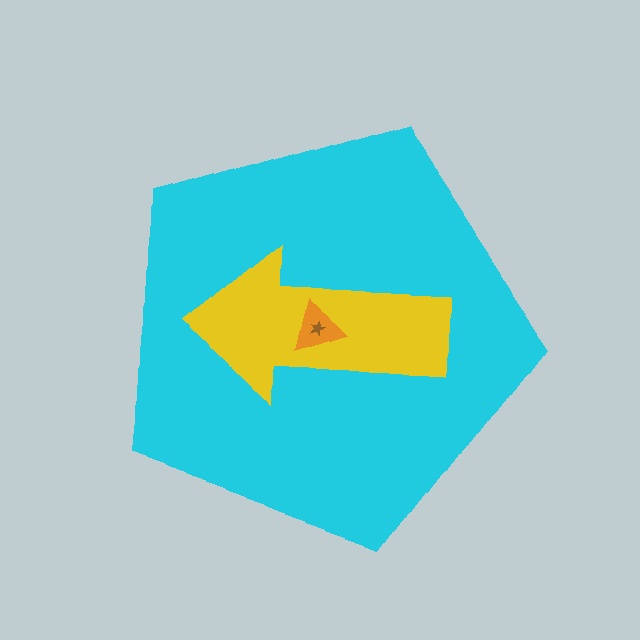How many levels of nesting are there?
4.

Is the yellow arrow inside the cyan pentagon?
Yes.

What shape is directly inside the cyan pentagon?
The yellow arrow.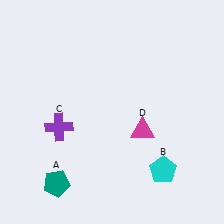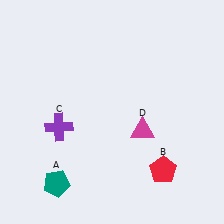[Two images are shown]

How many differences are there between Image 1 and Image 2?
There is 1 difference between the two images.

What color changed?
The pentagon (B) changed from cyan in Image 1 to red in Image 2.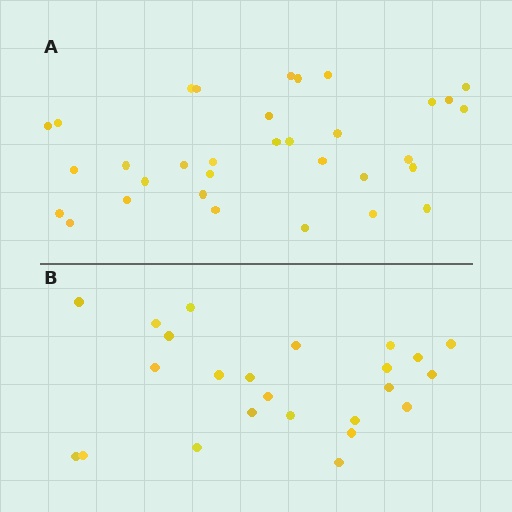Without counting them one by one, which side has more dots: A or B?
Region A (the top region) has more dots.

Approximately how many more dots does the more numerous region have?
Region A has roughly 8 or so more dots than region B.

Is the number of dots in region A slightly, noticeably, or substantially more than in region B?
Region A has noticeably more, but not dramatically so. The ratio is roughly 1.4 to 1.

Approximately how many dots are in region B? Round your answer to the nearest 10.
About 20 dots. (The exact count is 24, which rounds to 20.)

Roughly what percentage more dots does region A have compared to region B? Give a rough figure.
About 40% more.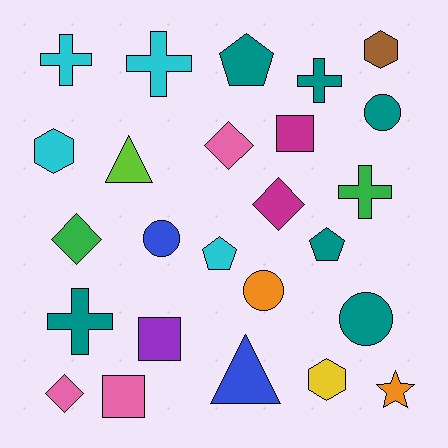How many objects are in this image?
There are 25 objects.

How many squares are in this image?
There are 3 squares.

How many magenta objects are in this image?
There are 2 magenta objects.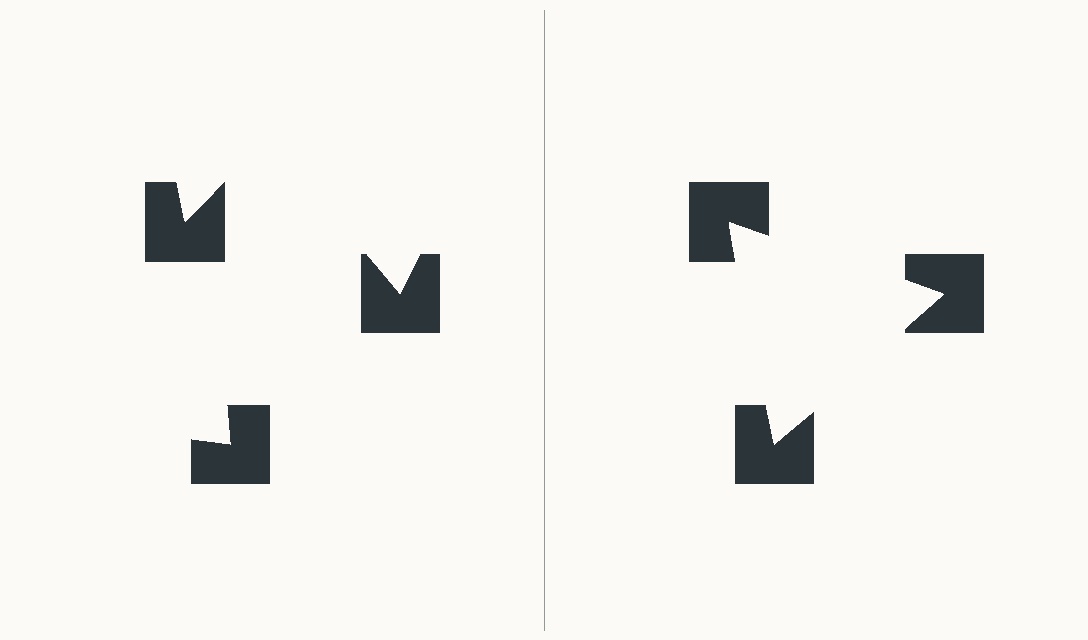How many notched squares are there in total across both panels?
6 — 3 on each side.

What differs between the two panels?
The notched squares are positioned identically on both sides; only the wedge orientations differ. On the right they align to a triangle; on the left they are misaligned.